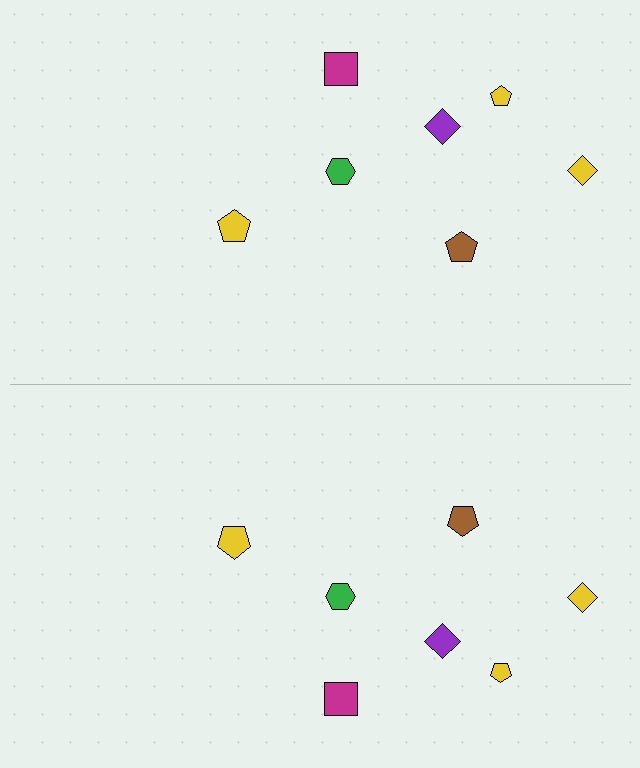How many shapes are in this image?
There are 14 shapes in this image.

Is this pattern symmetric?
Yes, this pattern has bilateral (reflection) symmetry.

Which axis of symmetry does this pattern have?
The pattern has a horizontal axis of symmetry running through the center of the image.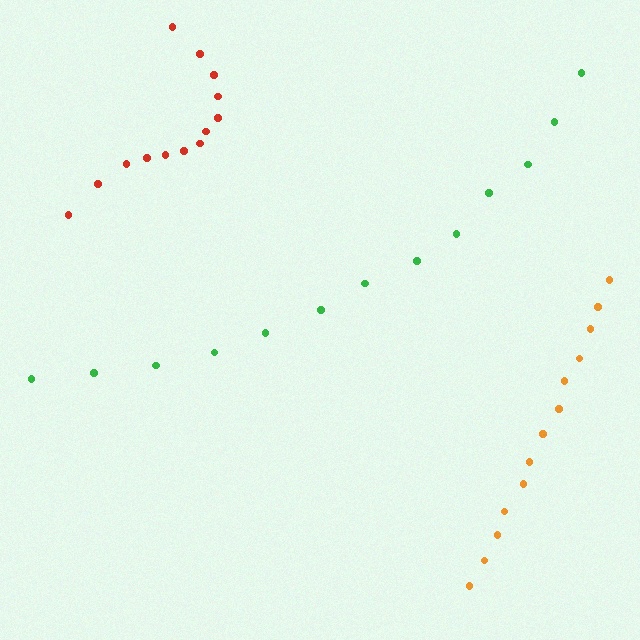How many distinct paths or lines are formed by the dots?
There are 3 distinct paths.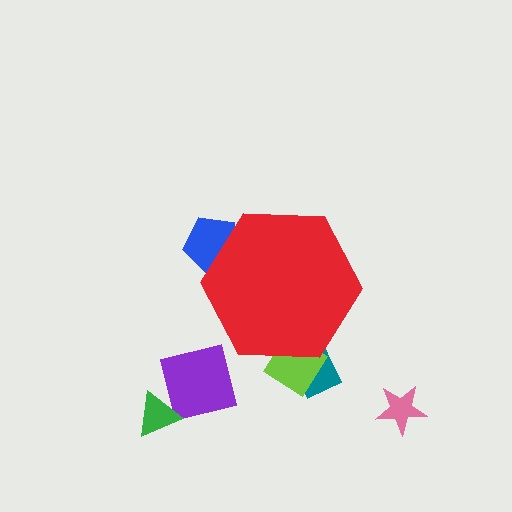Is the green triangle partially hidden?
No, the green triangle is fully visible.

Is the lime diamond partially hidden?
Yes, the lime diamond is partially hidden behind the red hexagon.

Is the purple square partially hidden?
No, the purple square is fully visible.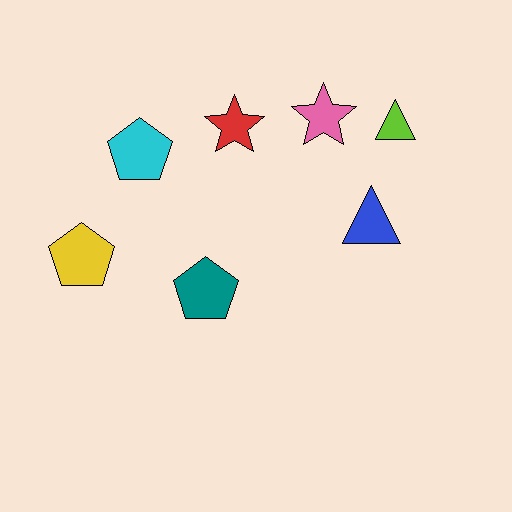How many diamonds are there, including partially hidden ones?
There are no diamonds.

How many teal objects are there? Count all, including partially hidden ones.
There is 1 teal object.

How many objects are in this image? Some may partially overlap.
There are 7 objects.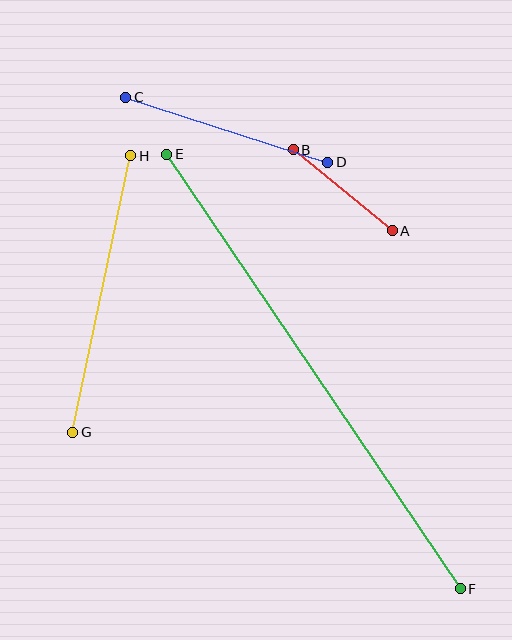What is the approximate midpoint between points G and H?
The midpoint is at approximately (102, 294) pixels.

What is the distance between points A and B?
The distance is approximately 128 pixels.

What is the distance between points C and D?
The distance is approximately 212 pixels.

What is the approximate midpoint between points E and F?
The midpoint is at approximately (314, 372) pixels.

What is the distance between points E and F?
The distance is approximately 524 pixels.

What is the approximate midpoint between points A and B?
The midpoint is at approximately (343, 190) pixels.